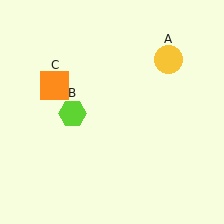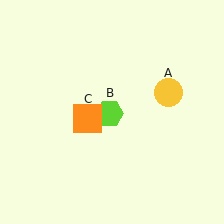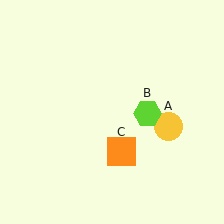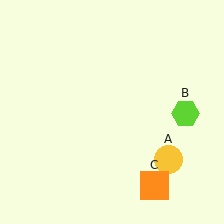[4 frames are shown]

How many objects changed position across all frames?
3 objects changed position: yellow circle (object A), lime hexagon (object B), orange square (object C).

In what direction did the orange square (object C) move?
The orange square (object C) moved down and to the right.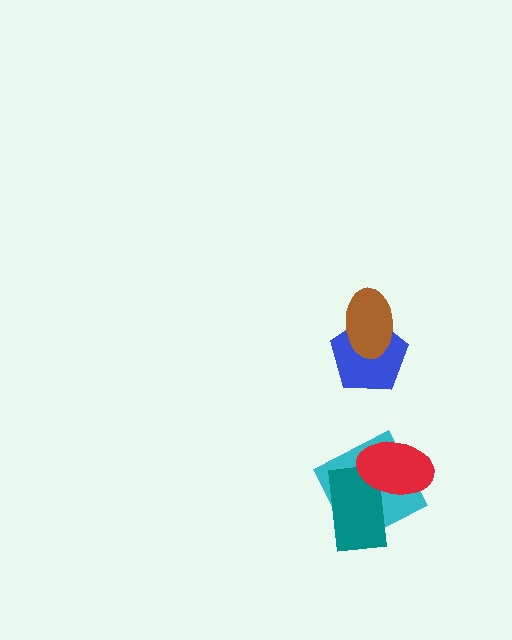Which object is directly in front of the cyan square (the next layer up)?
The teal rectangle is directly in front of the cyan square.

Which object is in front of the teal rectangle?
The red ellipse is in front of the teal rectangle.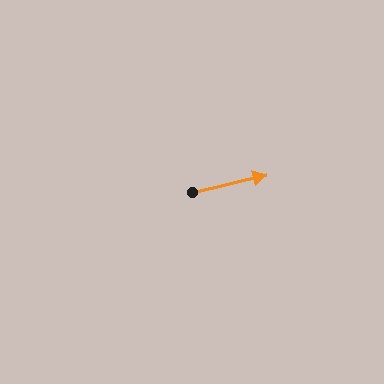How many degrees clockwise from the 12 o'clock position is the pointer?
Approximately 77 degrees.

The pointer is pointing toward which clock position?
Roughly 3 o'clock.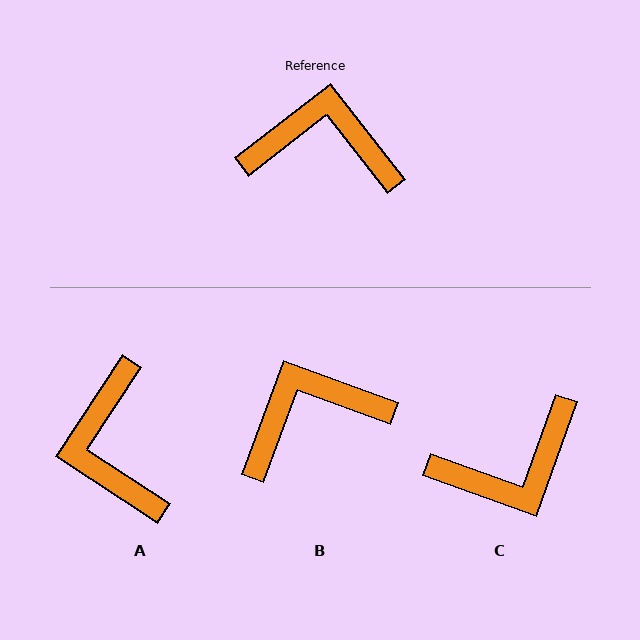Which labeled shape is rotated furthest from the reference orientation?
C, about 147 degrees away.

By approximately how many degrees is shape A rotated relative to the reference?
Approximately 109 degrees counter-clockwise.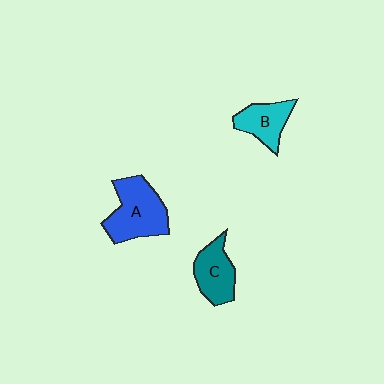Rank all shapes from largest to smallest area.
From largest to smallest: A (blue), C (teal), B (cyan).